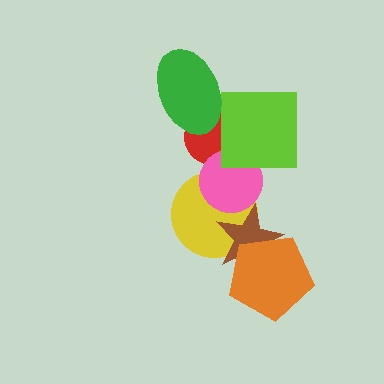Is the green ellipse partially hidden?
No, no other shape covers it.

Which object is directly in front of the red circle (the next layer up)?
The pink circle is directly in front of the red circle.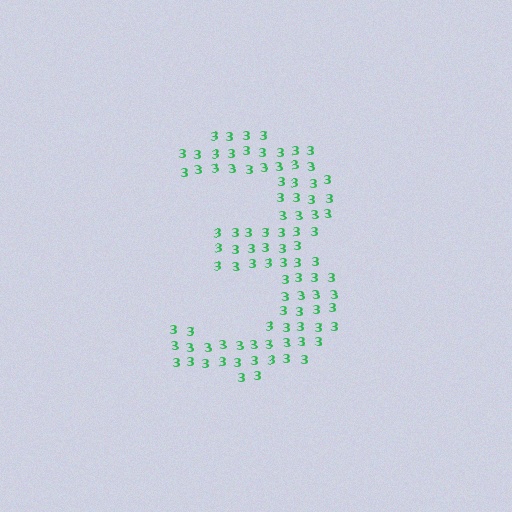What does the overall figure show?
The overall figure shows the digit 3.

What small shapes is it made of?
It is made of small digit 3's.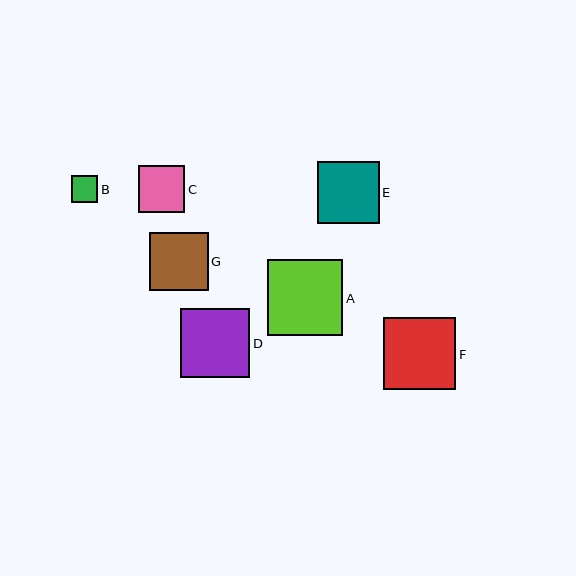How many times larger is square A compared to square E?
Square A is approximately 1.2 times the size of square E.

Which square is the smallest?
Square B is the smallest with a size of approximately 26 pixels.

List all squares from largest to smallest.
From largest to smallest: A, F, D, E, G, C, B.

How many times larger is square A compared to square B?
Square A is approximately 2.9 times the size of square B.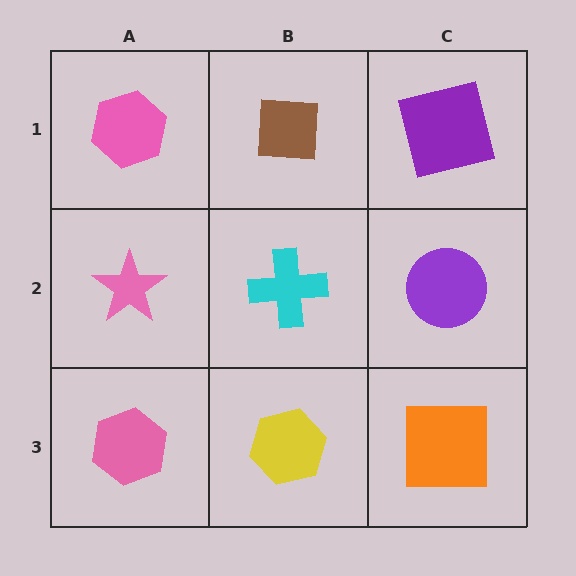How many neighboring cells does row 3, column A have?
2.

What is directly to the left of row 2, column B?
A pink star.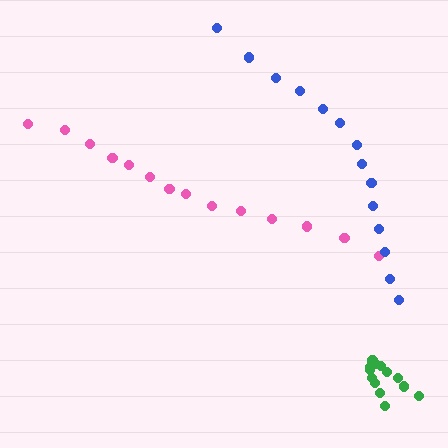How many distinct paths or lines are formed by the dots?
There are 3 distinct paths.